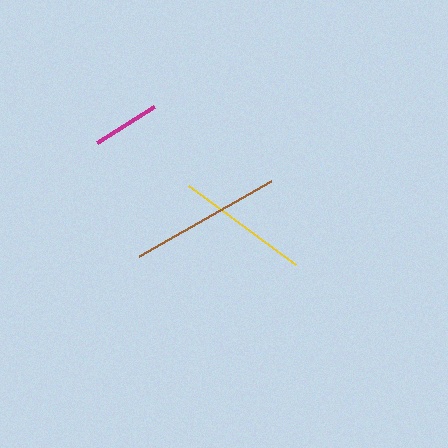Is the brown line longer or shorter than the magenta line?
The brown line is longer than the magenta line.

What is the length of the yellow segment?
The yellow segment is approximately 133 pixels long.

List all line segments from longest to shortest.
From longest to shortest: brown, yellow, magenta.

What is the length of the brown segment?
The brown segment is approximately 152 pixels long.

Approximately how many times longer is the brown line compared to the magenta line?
The brown line is approximately 2.2 times the length of the magenta line.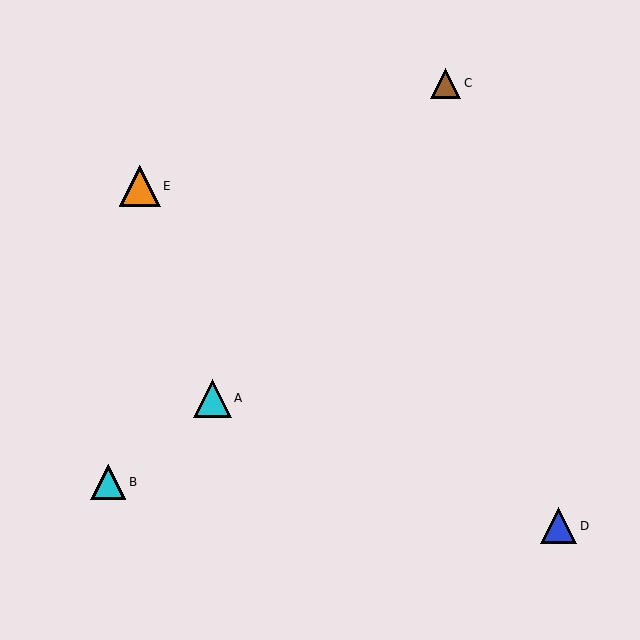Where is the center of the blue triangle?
The center of the blue triangle is at (559, 526).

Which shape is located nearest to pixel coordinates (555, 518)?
The blue triangle (labeled D) at (559, 526) is nearest to that location.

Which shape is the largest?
The orange triangle (labeled E) is the largest.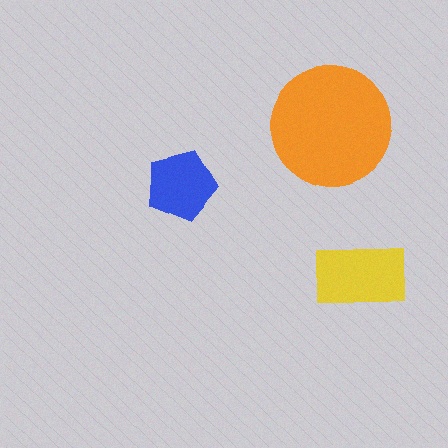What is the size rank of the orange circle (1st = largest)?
1st.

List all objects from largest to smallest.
The orange circle, the yellow rectangle, the blue pentagon.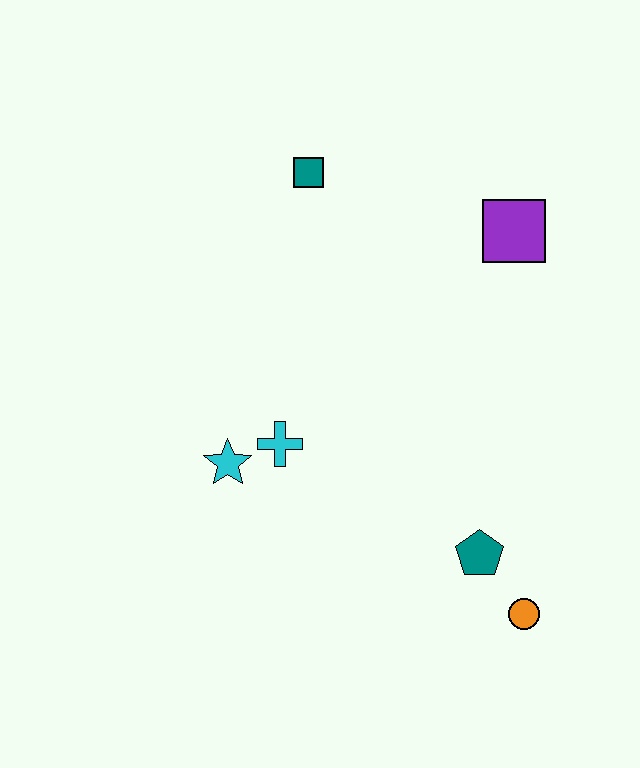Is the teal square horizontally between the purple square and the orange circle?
No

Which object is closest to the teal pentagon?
The orange circle is closest to the teal pentagon.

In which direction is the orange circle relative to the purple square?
The orange circle is below the purple square.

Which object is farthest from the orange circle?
The teal square is farthest from the orange circle.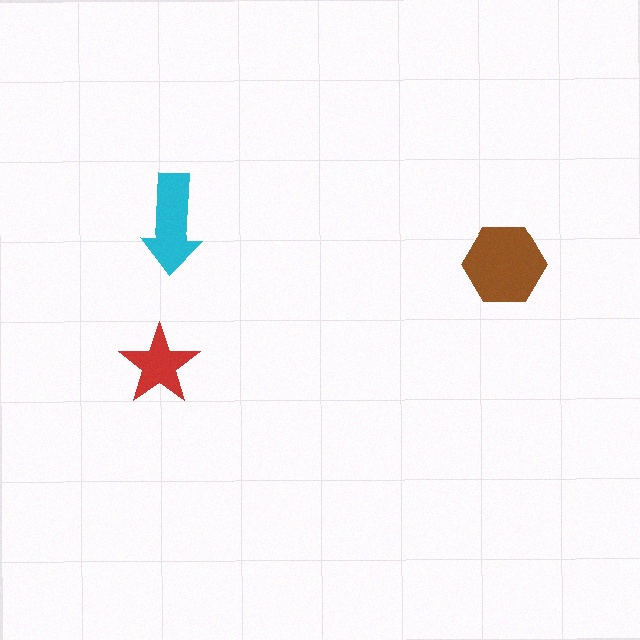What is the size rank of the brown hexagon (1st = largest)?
1st.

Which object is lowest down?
The red star is bottommost.